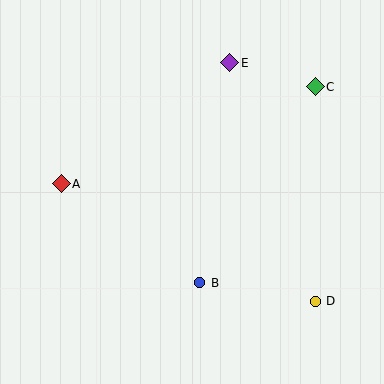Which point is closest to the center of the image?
Point B at (200, 283) is closest to the center.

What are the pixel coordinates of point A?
Point A is at (61, 184).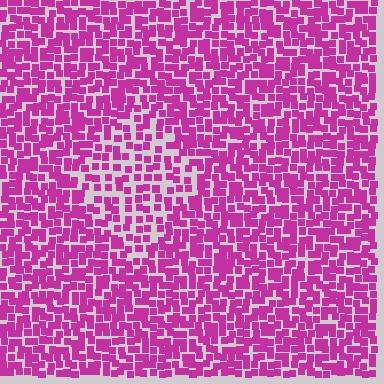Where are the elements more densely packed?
The elements are more densely packed outside the diamond boundary.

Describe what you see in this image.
The image contains small magenta elements arranged at two different densities. A diamond-shaped region is visible where the elements are less densely packed than the surrounding area.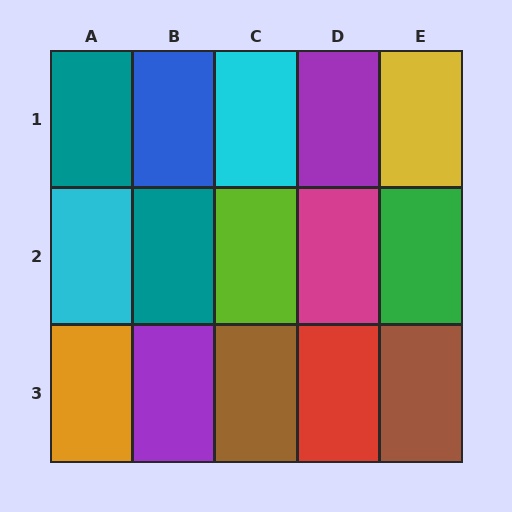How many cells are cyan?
2 cells are cyan.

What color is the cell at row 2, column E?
Green.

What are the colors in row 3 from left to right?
Orange, purple, brown, red, brown.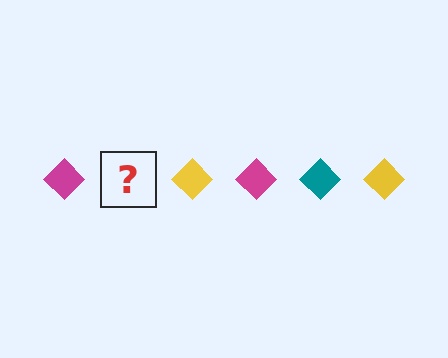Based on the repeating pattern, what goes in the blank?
The blank should be a teal diamond.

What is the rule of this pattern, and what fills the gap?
The rule is that the pattern cycles through magenta, teal, yellow diamonds. The gap should be filled with a teal diamond.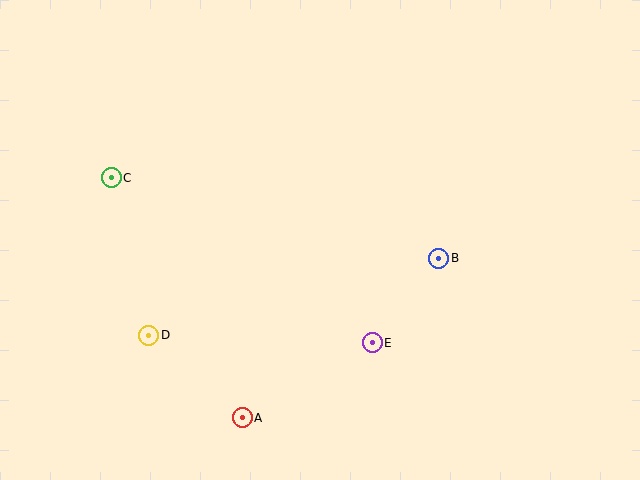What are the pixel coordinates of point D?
Point D is at (149, 335).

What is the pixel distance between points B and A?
The distance between B and A is 253 pixels.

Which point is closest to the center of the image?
Point E at (372, 343) is closest to the center.